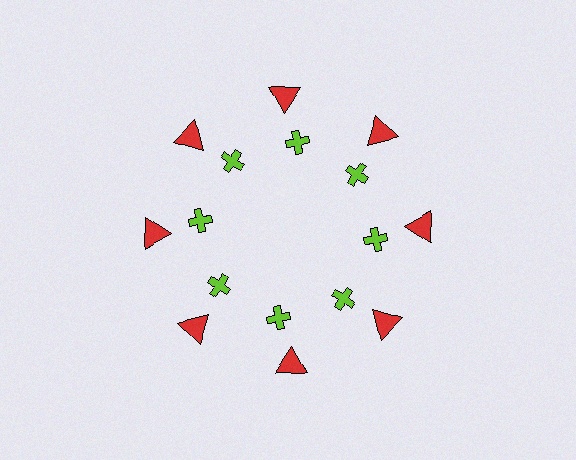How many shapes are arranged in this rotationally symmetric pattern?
There are 16 shapes, arranged in 8 groups of 2.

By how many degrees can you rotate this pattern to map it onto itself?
The pattern maps onto itself every 45 degrees of rotation.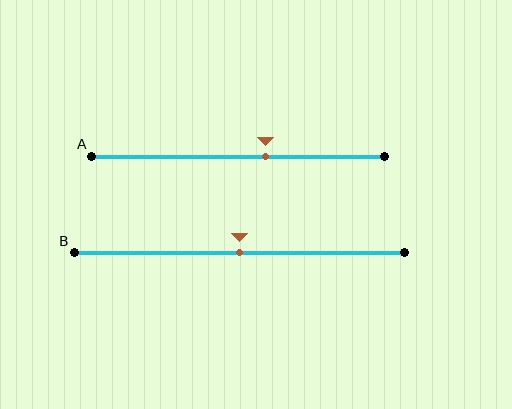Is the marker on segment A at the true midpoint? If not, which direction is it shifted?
No, the marker on segment A is shifted to the right by about 9% of the segment length.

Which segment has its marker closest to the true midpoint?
Segment B has its marker closest to the true midpoint.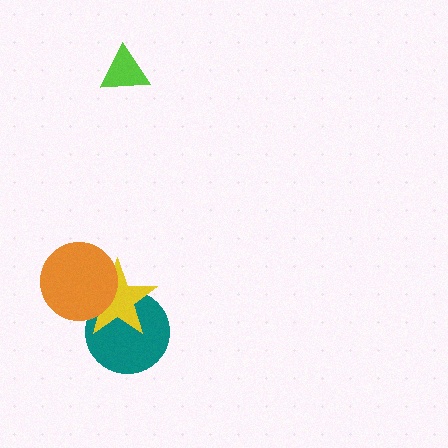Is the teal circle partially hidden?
Yes, it is partially covered by another shape.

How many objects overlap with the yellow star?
2 objects overlap with the yellow star.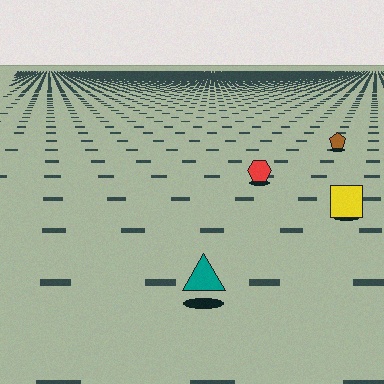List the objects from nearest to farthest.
From nearest to farthest: the teal triangle, the yellow square, the red hexagon, the brown pentagon.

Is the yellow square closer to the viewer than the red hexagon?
Yes. The yellow square is closer — you can tell from the texture gradient: the ground texture is coarser near it.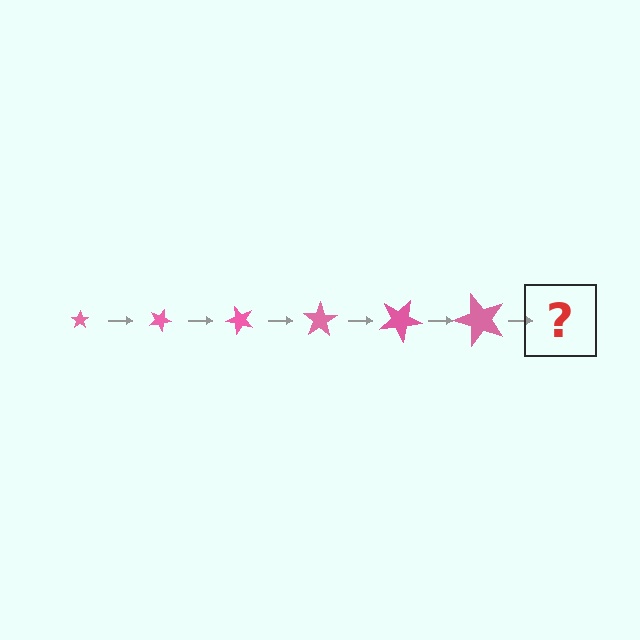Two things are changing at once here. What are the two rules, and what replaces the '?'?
The two rules are that the star grows larger each step and it rotates 25 degrees each step. The '?' should be a star, larger than the previous one and rotated 150 degrees from the start.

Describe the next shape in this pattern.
It should be a star, larger than the previous one and rotated 150 degrees from the start.